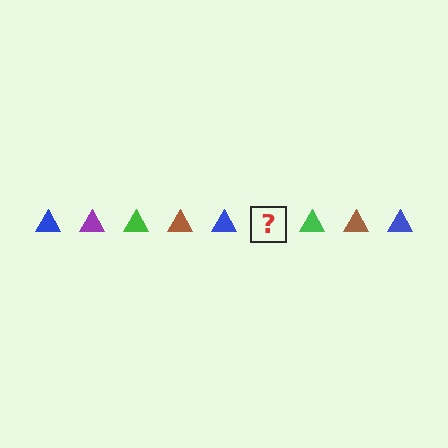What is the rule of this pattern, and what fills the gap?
The rule is that the pattern cycles through blue, purple, green, brown triangles. The gap should be filled with a purple triangle.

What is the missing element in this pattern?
The missing element is a purple triangle.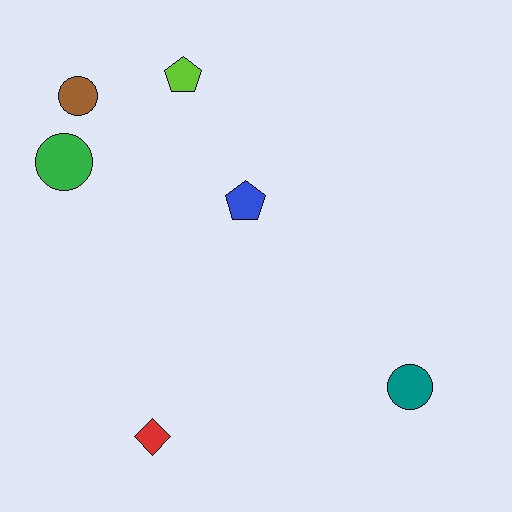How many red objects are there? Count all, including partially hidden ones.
There is 1 red object.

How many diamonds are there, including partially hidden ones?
There is 1 diamond.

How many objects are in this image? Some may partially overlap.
There are 6 objects.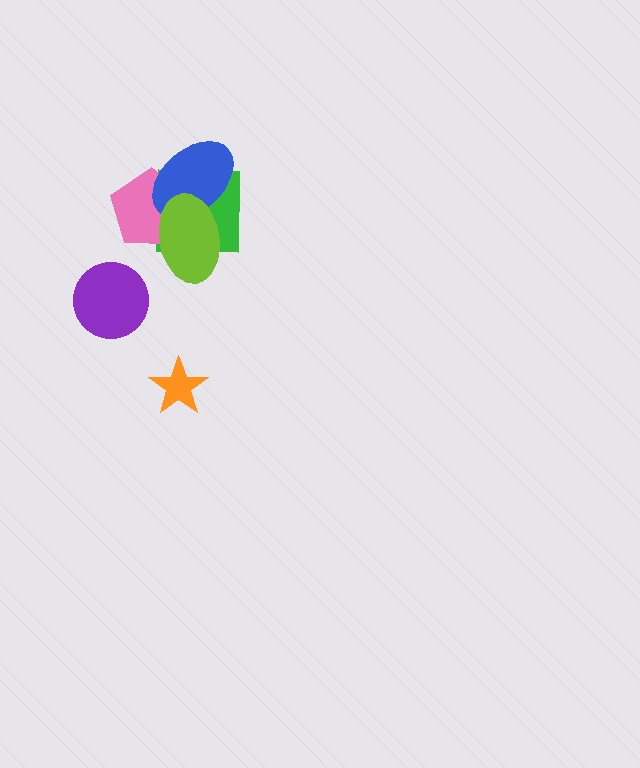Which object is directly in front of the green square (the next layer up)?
The pink pentagon is directly in front of the green square.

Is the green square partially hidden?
Yes, it is partially covered by another shape.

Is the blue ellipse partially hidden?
Yes, it is partially covered by another shape.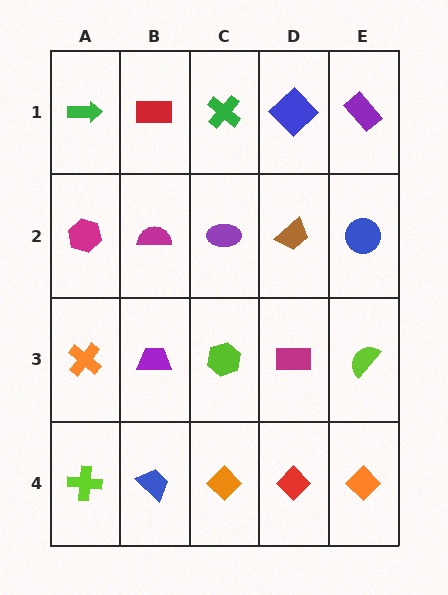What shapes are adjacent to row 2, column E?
A purple rectangle (row 1, column E), a lime semicircle (row 3, column E), a brown trapezoid (row 2, column D).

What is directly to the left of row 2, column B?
A magenta hexagon.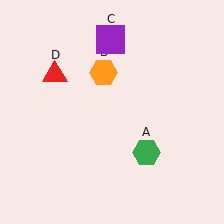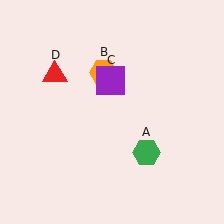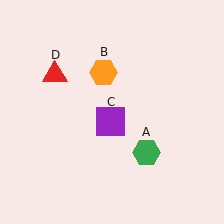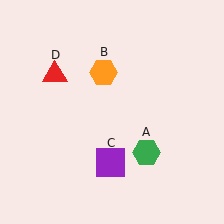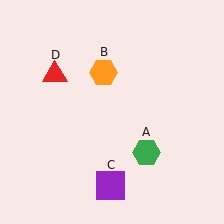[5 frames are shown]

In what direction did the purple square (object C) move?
The purple square (object C) moved down.